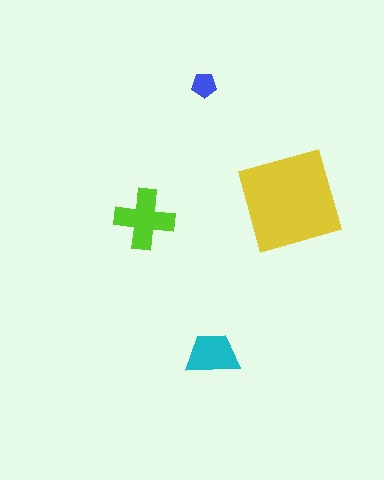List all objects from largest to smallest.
The yellow diamond, the lime cross, the cyan trapezoid, the blue pentagon.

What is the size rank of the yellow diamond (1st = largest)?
1st.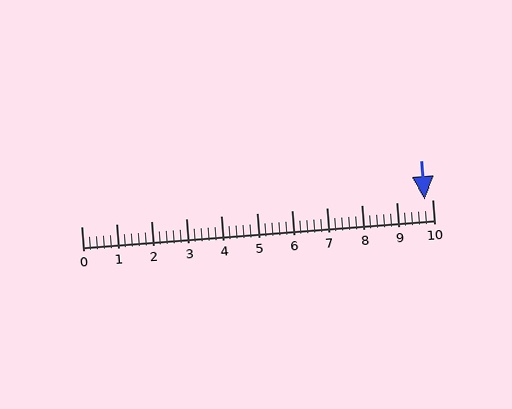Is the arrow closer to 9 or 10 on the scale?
The arrow is closer to 10.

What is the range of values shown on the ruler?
The ruler shows values from 0 to 10.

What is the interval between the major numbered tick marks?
The major tick marks are spaced 1 units apart.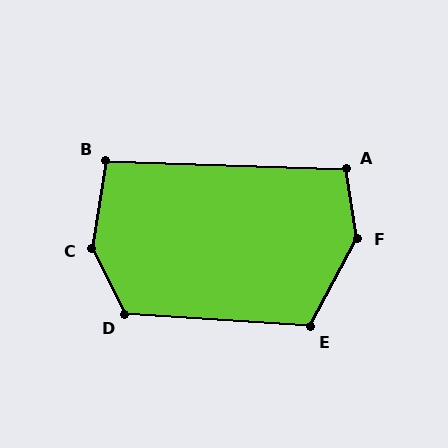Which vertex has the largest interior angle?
C, at approximately 145 degrees.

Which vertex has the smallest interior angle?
B, at approximately 97 degrees.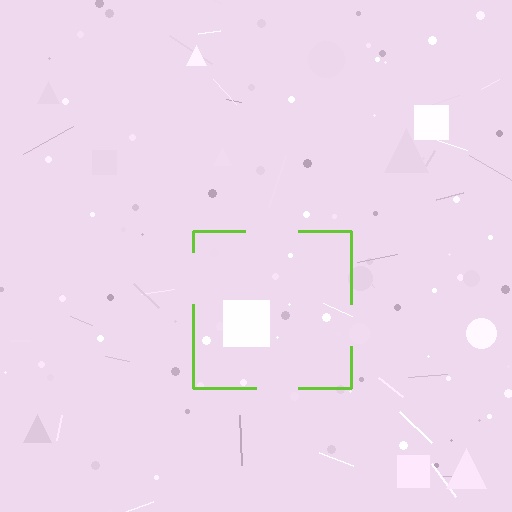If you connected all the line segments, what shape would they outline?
They would outline a square.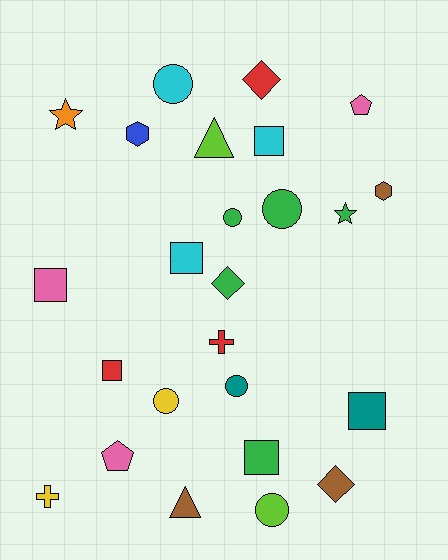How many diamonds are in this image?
There are 3 diamonds.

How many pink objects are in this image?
There are 3 pink objects.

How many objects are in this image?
There are 25 objects.